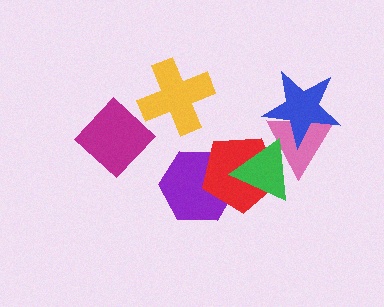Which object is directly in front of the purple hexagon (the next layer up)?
The red pentagon is directly in front of the purple hexagon.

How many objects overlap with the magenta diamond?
0 objects overlap with the magenta diamond.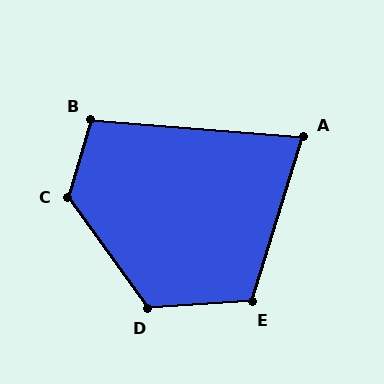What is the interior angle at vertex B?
Approximately 102 degrees (obtuse).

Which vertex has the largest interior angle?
C, at approximately 128 degrees.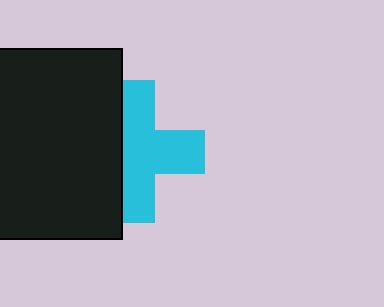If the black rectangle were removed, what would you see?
You would see the complete cyan cross.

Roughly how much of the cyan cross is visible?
About half of it is visible (roughly 63%).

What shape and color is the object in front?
The object in front is a black rectangle.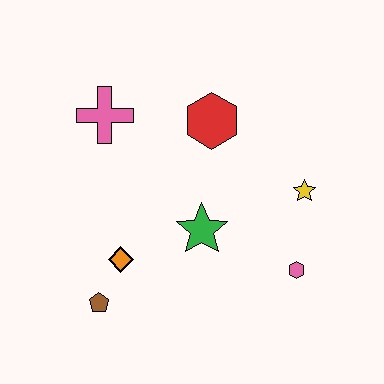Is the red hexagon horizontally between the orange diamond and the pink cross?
No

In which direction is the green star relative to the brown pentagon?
The green star is to the right of the brown pentagon.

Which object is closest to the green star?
The orange diamond is closest to the green star.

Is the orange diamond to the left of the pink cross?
No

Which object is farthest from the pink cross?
The pink hexagon is farthest from the pink cross.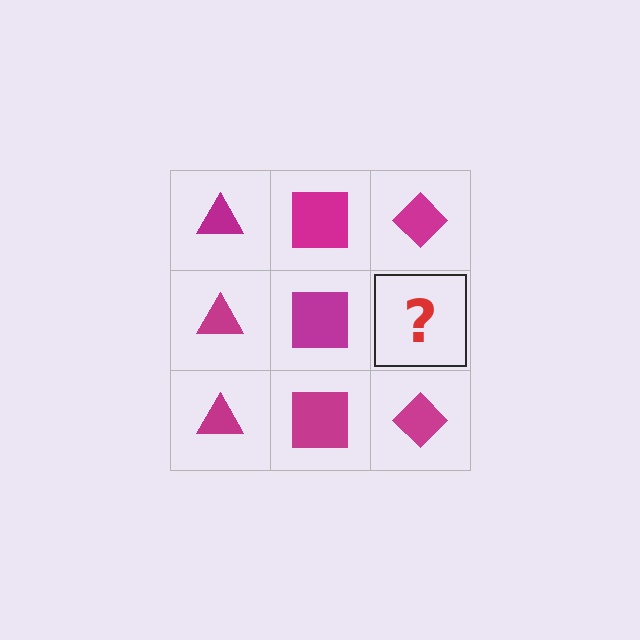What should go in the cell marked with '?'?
The missing cell should contain a magenta diamond.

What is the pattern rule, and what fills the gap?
The rule is that each column has a consistent shape. The gap should be filled with a magenta diamond.